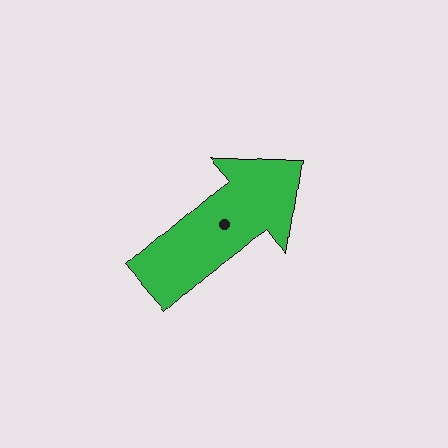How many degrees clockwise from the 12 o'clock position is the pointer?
Approximately 49 degrees.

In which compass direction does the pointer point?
Northeast.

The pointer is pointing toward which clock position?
Roughly 2 o'clock.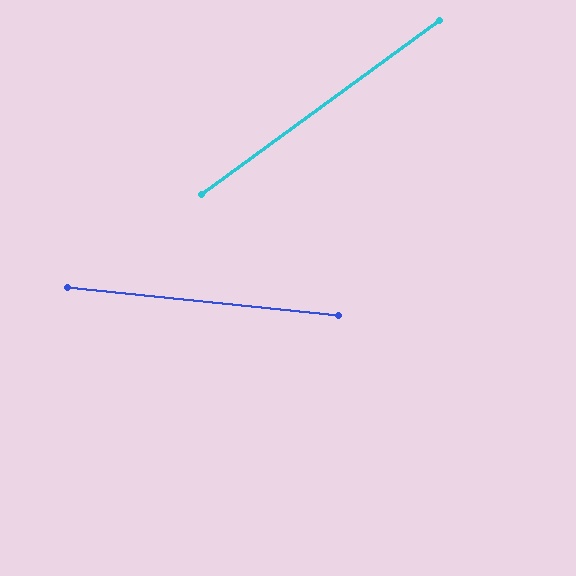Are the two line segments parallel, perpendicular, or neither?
Neither parallel nor perpendicular — they differ by about 42°.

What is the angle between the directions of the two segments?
Approximately 42 degrees.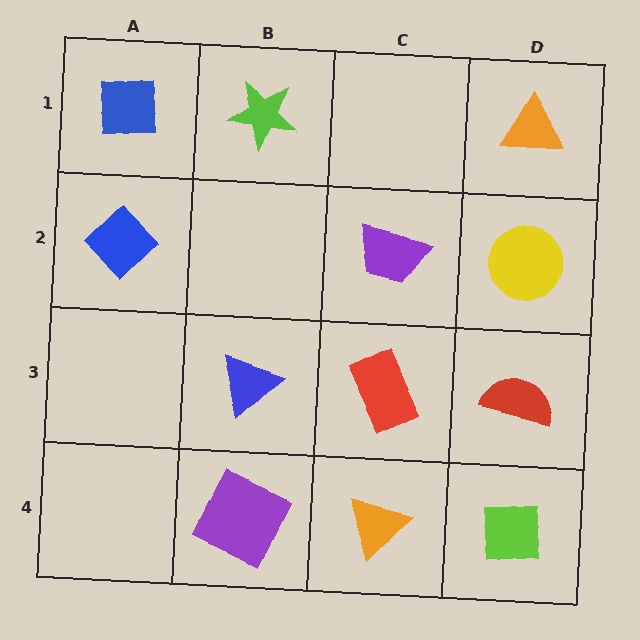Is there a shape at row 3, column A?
No, that cell is empty.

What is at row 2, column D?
A yellow circle.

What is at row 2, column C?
A purple trapezoid.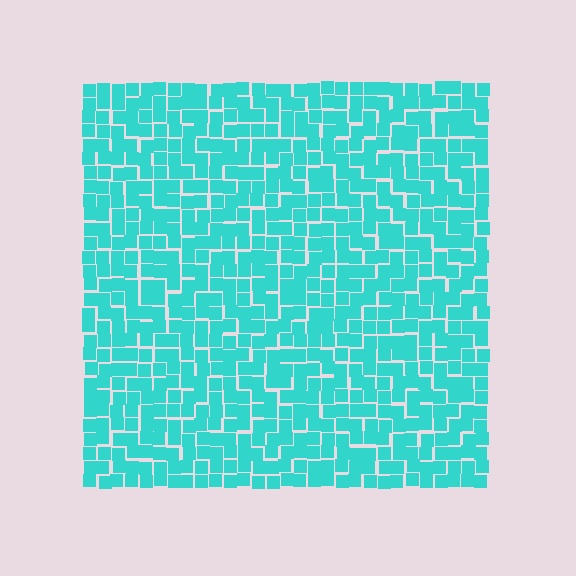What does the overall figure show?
The overall figure shows a square.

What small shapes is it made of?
It is made of small squares.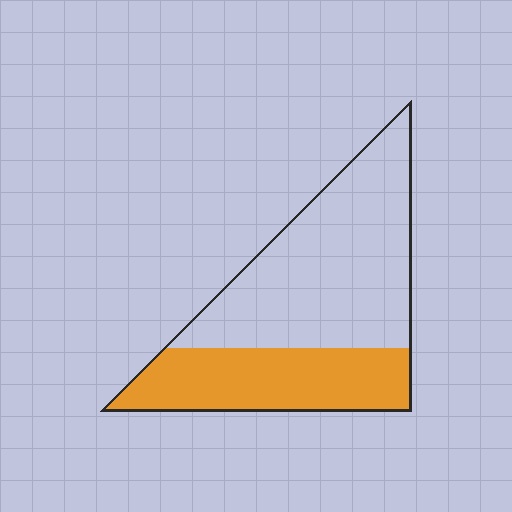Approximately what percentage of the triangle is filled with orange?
Approximately 35%.